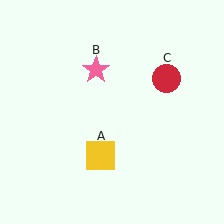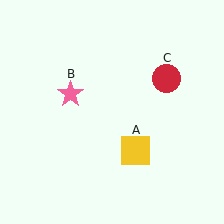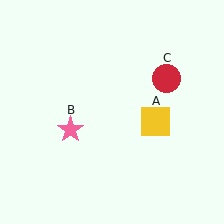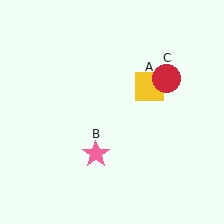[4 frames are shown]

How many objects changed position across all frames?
2 objects changed position: yellow square (object A), pink star (object B).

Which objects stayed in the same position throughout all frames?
Red circle (object C) remained stationary.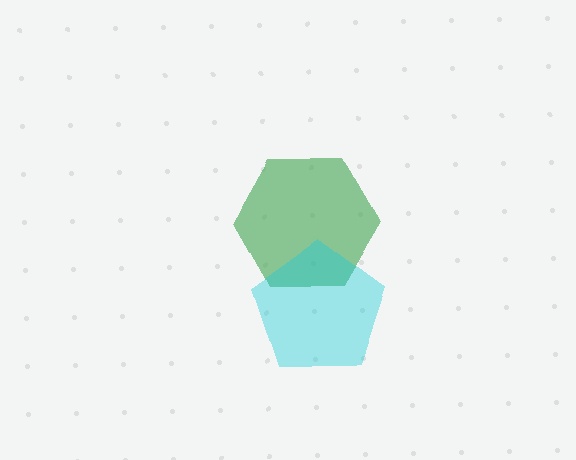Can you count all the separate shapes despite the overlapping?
Yes, there are 2 separate shapes.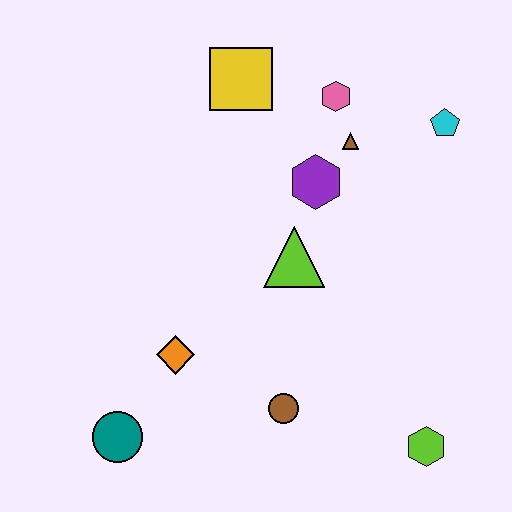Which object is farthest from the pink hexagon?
The teal circle is farthest from the pink hexagon.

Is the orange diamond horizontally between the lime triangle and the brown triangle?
No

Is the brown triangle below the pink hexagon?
Yes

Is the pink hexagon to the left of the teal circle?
No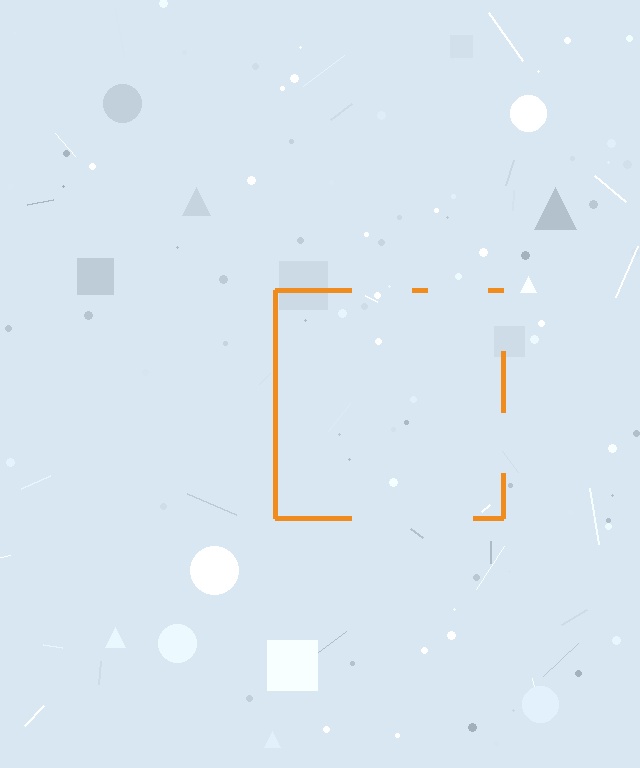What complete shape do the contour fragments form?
The contour fragments form a square.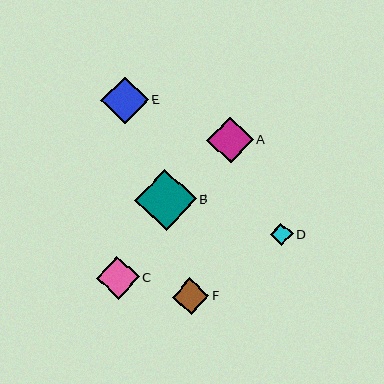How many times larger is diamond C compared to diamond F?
Diamond C is approximately 1.2 times the size of diamond F.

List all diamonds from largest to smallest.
From largest to smallest: B, E, A, C, F, D.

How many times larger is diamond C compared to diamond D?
Diamond C is approximately 1.9 times the size of diamond D.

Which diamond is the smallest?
Diamond D is the smallest with a size of approximately 22 pixels.